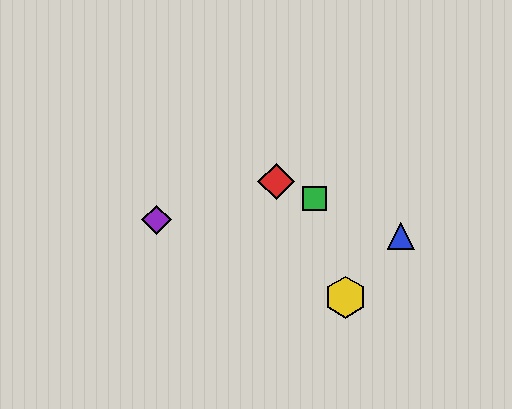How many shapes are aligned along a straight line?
3 shapes (the red diamond, the blue triangle, the green square) are aligned along a straight line.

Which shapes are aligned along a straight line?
The red diamond, the blue triangle, the green square are aligned along a straight line.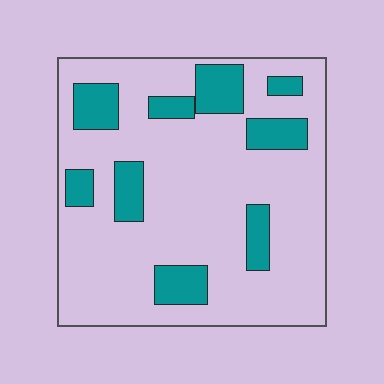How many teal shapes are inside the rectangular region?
9.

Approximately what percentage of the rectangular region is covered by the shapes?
Approximately 20%.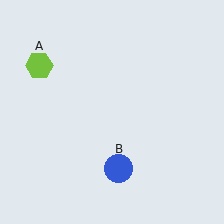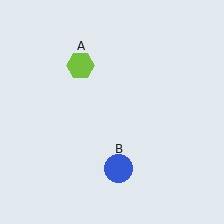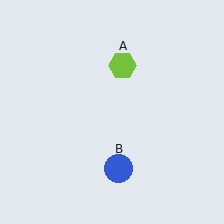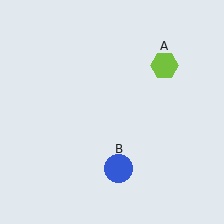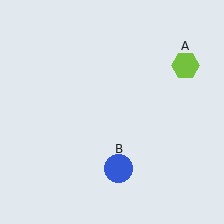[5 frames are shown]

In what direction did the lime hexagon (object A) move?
The lime hexagon (object A) moved right.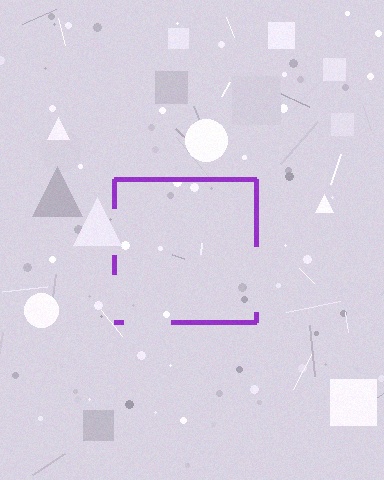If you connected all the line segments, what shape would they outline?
They would outline a square.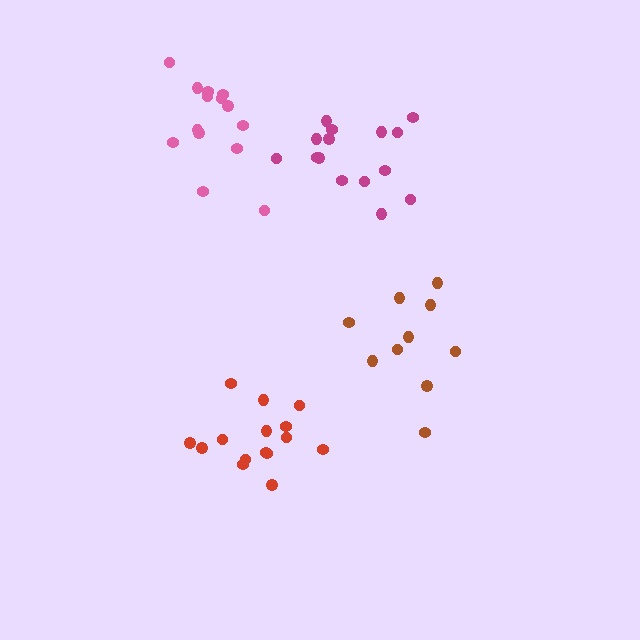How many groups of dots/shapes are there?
There are 4 groups.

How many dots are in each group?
Group 1: 15 dots, Group 2: 10 dots, Group 3: 15 dots, Group 4: 14 dots (54 total).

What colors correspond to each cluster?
The clusters are colored: red, brown, magenta, pink.